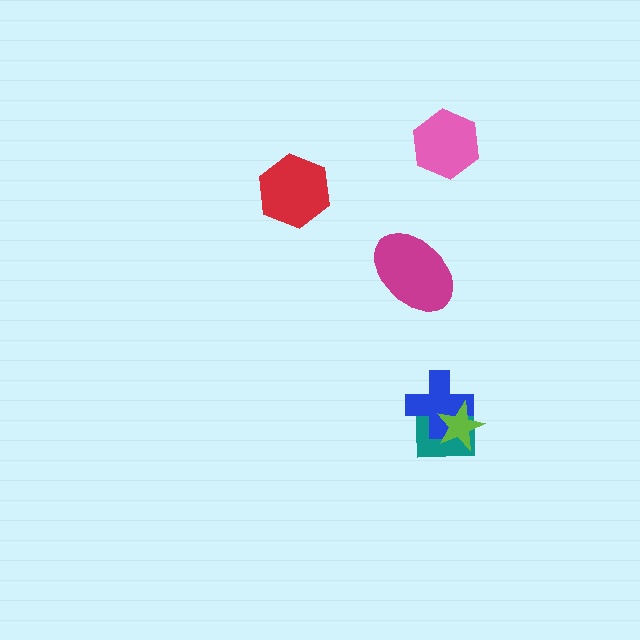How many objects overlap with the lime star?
2 objects overlap with the lime star.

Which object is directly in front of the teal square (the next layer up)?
The blue cross is directly in front of the teal square.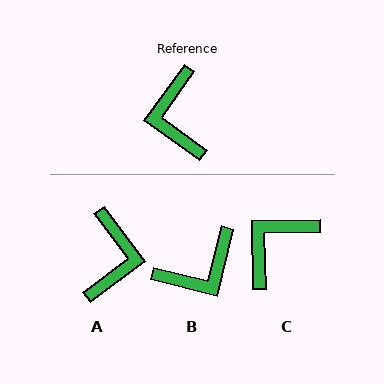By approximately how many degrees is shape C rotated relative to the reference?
Approximately 53 degrees clockwise.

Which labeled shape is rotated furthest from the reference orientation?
A, about 163 degrees away.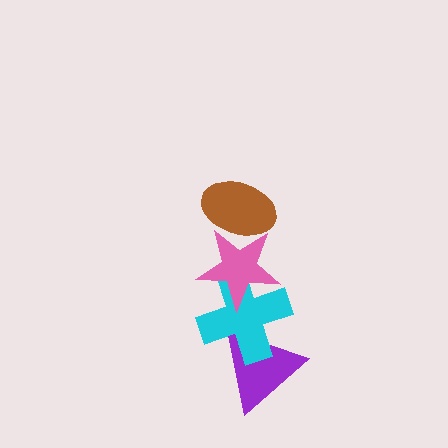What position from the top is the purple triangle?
The purple triangle is 4th from the top.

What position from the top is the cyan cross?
The cyan cross is 3rd from the top.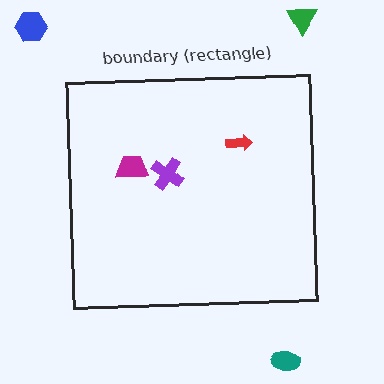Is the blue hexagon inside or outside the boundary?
Outside.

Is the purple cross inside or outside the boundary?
Inside.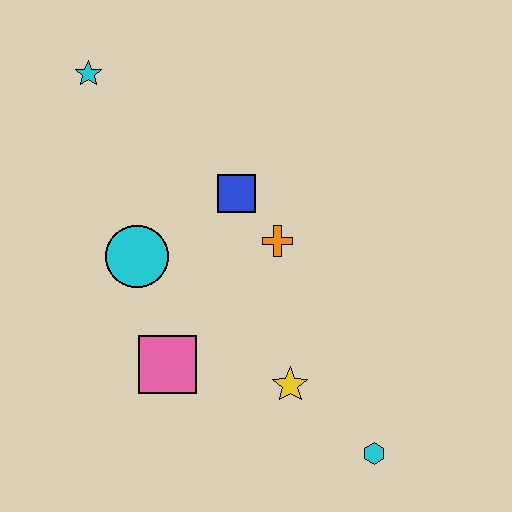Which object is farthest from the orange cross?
The cyan star is farthest from the orange cross.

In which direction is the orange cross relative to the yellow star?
The orange cross is above the yellow star.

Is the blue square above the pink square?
Yes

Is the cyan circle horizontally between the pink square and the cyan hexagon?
No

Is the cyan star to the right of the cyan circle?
No